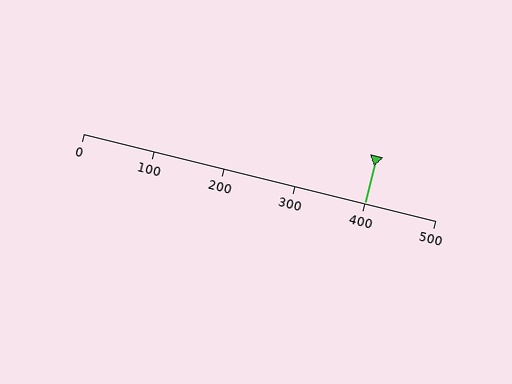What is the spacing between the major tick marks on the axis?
The major ticks are spaced 100 apart.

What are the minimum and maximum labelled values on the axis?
The axis runs from 0 to 500.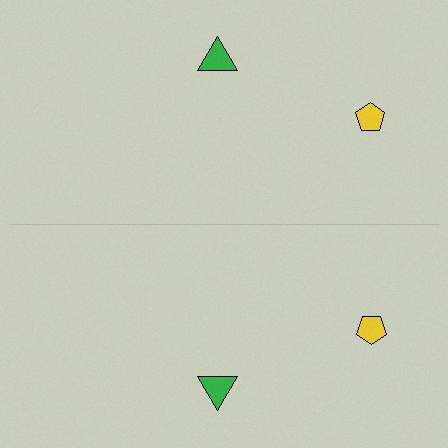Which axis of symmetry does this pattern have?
The pattern has a horizontal axis of symmetry running through the center of the image.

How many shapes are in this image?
There are 4 shapes in this image.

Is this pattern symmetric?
Yes, this pattern has bilateral (reflection) symmetry.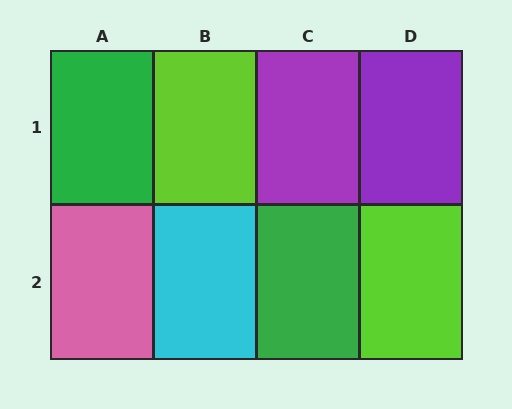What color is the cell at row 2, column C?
Green.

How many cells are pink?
1 cell is pink.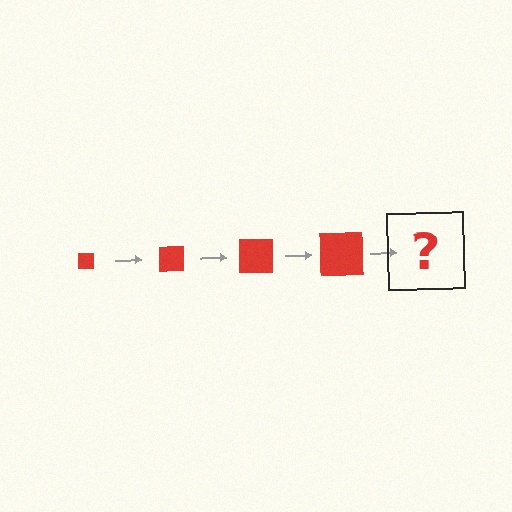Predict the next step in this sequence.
The next step is a red square, larger than the previous one.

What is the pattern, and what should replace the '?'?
The pattern is that the square gets progressively larger each step. The '?' should be a red square, larger than the previous one.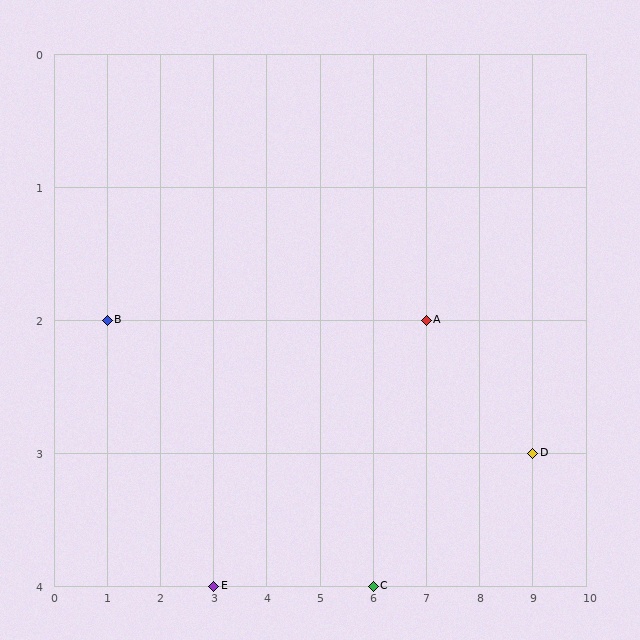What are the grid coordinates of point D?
Point D is at grid coordinates (9, 3).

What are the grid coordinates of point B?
Point B is at grid coordinates (1, 2).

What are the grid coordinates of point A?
Point A is at grid coordinates (7, 2).